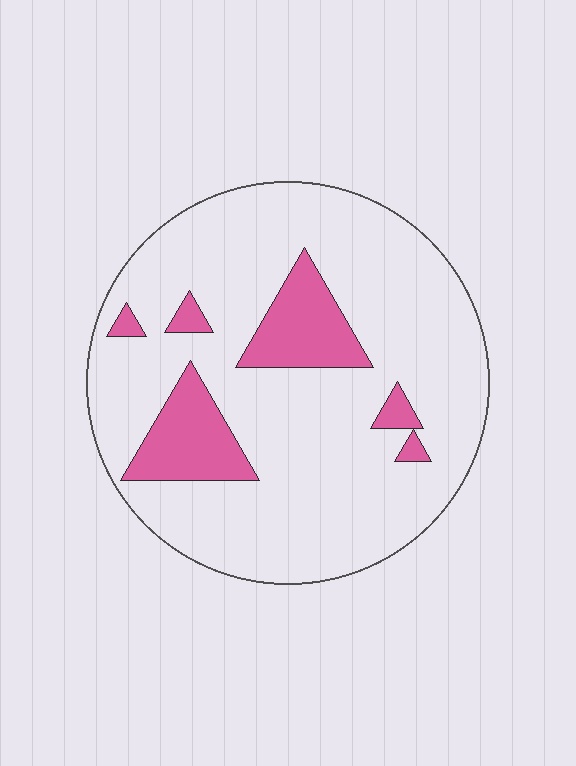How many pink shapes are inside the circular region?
6.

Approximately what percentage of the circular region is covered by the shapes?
Approximately 15%.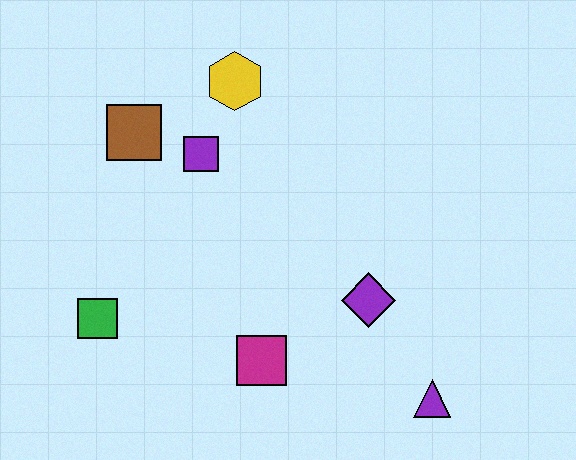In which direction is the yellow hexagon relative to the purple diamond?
The yellow hexagon is above the purple diamond.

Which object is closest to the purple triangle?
The purple diamond is closest to the purple triangle.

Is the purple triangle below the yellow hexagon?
Yes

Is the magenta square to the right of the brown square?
Yes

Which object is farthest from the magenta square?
The yellow hexagon is farthest from the magenta square.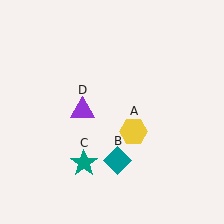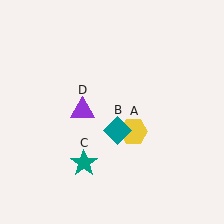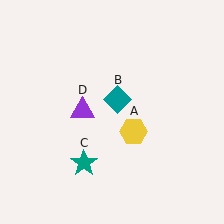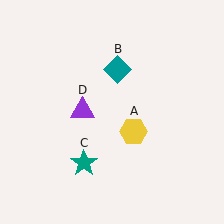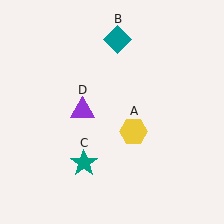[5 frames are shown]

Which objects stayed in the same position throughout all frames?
Yellow hexagon (object A) and teal star (object C) and purple triangle (object D) remained stationary.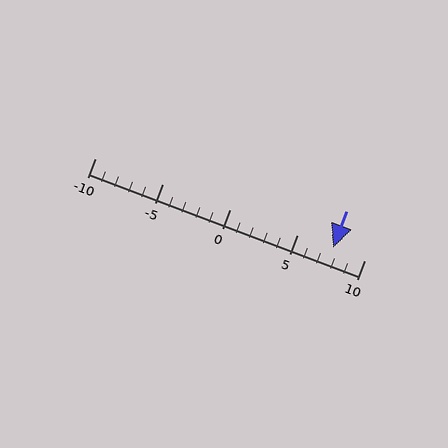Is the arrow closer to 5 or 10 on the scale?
The arrow is closer to 10.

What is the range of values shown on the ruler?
The ruler shows values from -10 to 10.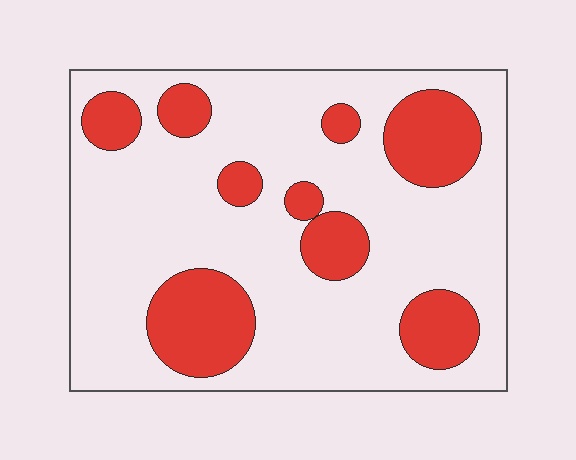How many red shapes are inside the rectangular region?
9.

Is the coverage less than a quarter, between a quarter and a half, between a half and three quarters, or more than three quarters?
Between a quarter and a half.